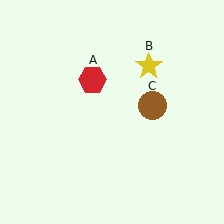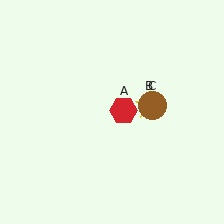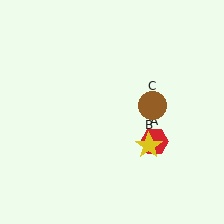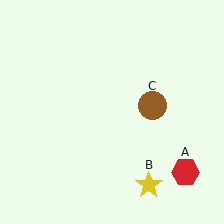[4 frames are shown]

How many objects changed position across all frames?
2 objects changed position: red hexagon (object A), yellow star (object B).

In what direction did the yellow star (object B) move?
The yellow star (object B) moved down.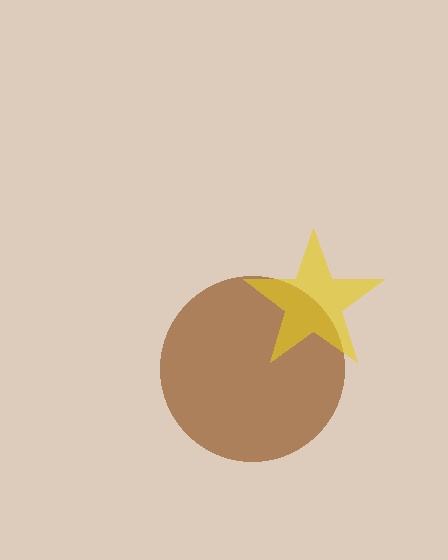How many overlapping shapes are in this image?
There are 2 overlapping shapes in the image.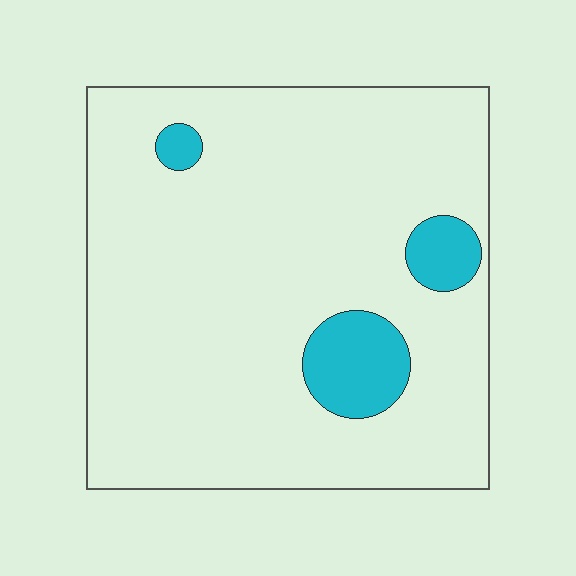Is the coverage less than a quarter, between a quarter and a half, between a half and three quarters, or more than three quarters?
Less than a quarter.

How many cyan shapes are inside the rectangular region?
3.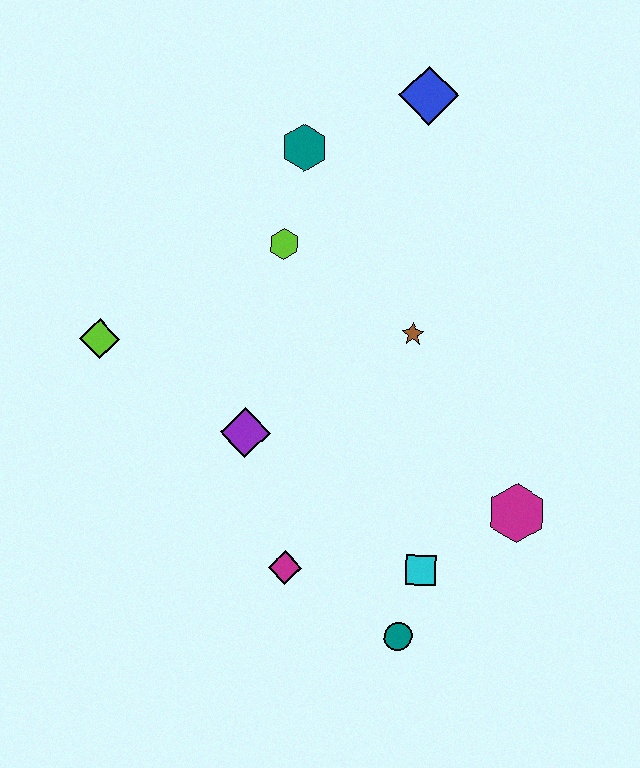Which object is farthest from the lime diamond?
The magenta hexagon is farthest from the lime diamond.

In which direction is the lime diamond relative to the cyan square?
The lime diamond is to the left of the cyan square.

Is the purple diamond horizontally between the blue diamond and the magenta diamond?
No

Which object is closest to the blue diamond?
The teal hexagon is closest to the blue diamond.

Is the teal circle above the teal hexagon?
No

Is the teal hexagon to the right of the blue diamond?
No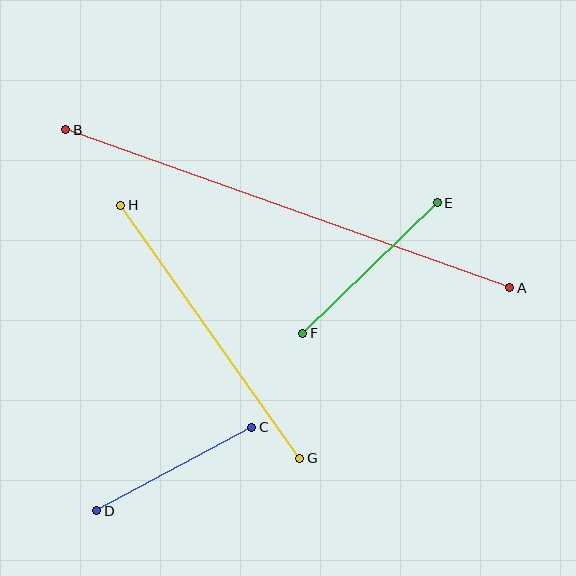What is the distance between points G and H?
The distance is approximately 310 pixels.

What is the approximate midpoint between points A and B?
The midpoint is at approximately (288, 209) pixels.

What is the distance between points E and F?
The distance is approximately 187 pixels.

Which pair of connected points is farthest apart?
Points A and B are farthest apart.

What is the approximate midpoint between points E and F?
The midpoint is at approximately (370, 268) pixels.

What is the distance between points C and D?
The distance is approximately 176 pixels.